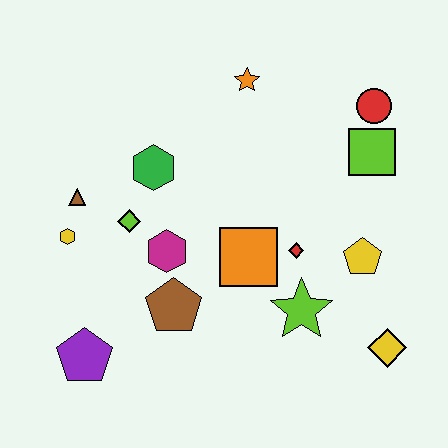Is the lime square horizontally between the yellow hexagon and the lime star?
No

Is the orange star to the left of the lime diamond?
No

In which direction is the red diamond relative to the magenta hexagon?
The red diamond is to the right of the magenta hexagon.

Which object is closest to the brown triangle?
The yellow hexagon is closest to the brown triangle.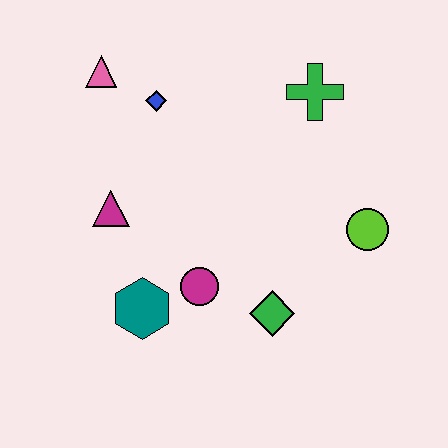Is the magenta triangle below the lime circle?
No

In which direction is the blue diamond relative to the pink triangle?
The blue diamond is to the right of the pink triangle.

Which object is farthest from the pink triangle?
The lime circle is farthest from the pink triangle.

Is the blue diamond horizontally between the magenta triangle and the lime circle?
Yes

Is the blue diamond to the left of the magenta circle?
Yes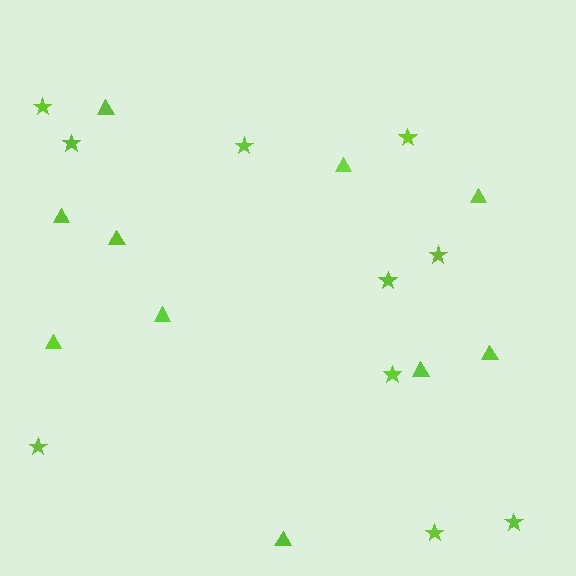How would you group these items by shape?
There are 2 groups: one group of stars (10) and one group of triangles (10).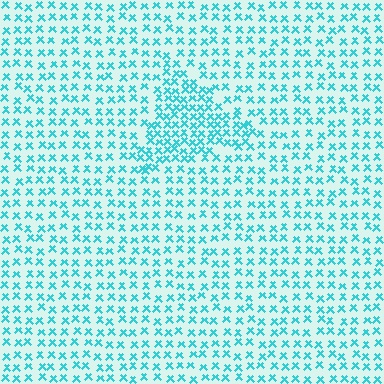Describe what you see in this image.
The image contains small cyan elements arranged at two different densities. A triangle-shaped region is visible where the elements are more densely packed than the surrounding area.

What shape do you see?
I see a triangle.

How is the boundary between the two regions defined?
The boundary is defined by a change in element density (approximately 1.8x ratio). All elements are the same color, size, and shape.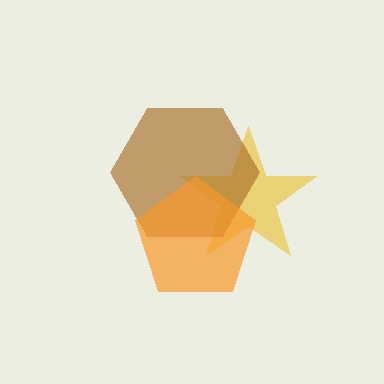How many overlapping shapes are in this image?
There are 3 overlapping shapes in the image.